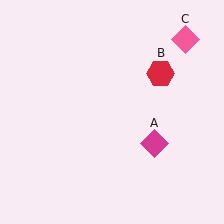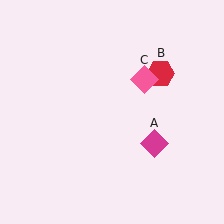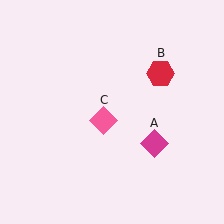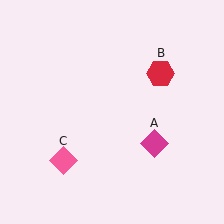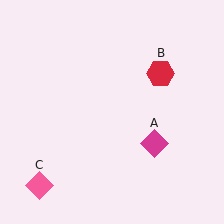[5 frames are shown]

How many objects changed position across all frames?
1 object changed position: pink diamond (object C).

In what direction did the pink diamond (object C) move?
The pink diamond (object C) moved down and to the left.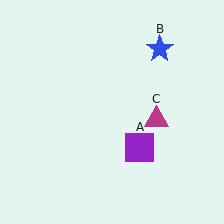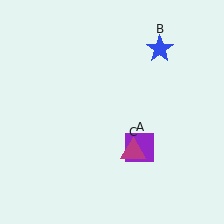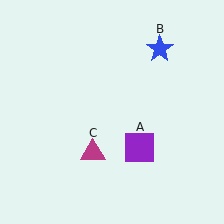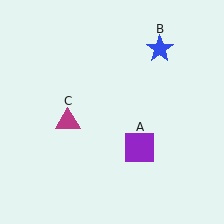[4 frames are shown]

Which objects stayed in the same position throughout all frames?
Purple square (object A) and blue star (object B) remained stationary.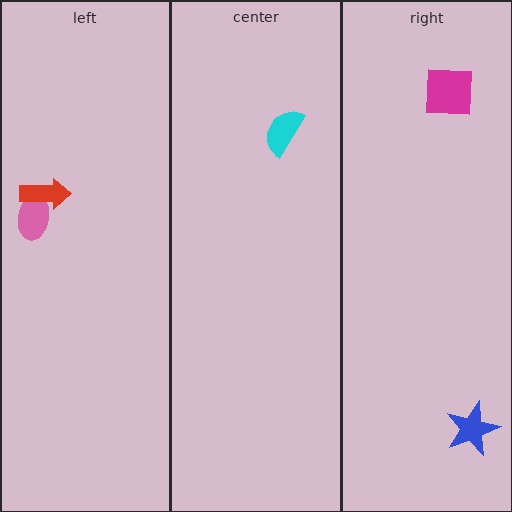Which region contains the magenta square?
The right region.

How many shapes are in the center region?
1.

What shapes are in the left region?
The pink ellipse, the red arrow.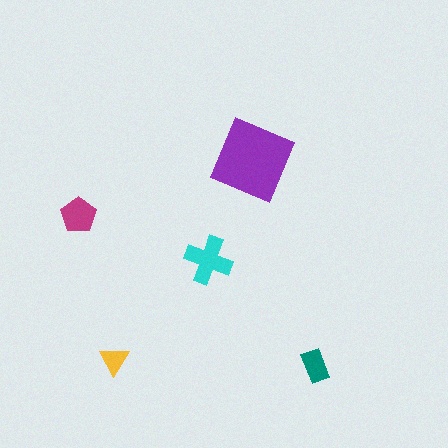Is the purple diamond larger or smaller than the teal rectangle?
Larger.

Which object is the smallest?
The yellow triangle.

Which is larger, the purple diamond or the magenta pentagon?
The purple diamond.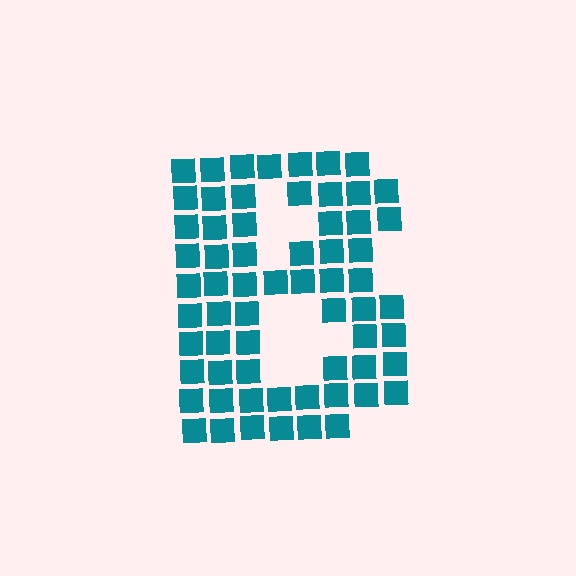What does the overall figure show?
The overall figure shows the letter B.